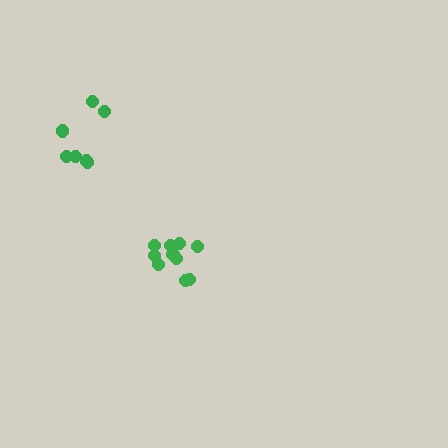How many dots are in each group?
Group 1: 10 dots, Group 2: 8 dots (18 total).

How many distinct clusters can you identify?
There are 2 distinct clusters.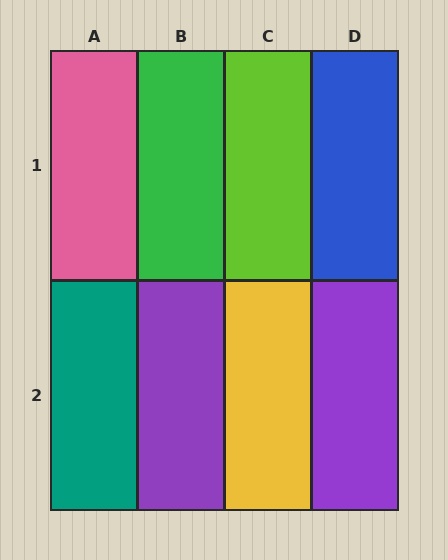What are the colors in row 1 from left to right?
Pink, green, lime, blue.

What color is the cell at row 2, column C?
Yellow.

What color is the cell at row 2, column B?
Purple.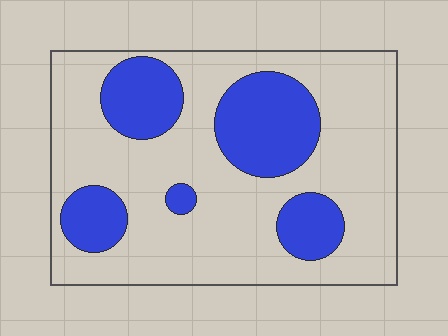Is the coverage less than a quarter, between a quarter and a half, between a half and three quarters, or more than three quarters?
Between a quarter and a half.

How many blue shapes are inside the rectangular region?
5.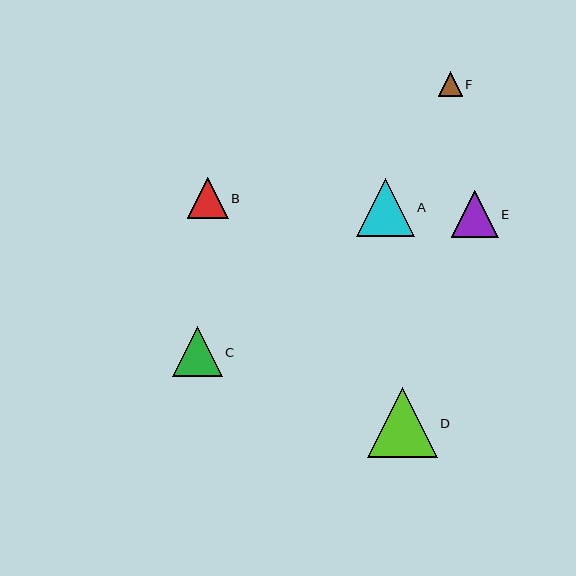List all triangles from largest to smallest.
From largest to smallest: D, A, C, E, B, F.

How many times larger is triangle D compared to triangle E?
Triangle D is approximately 1.5 times the size of triangle E.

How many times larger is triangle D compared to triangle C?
Triangle D is approximately 1.4 times the size of triangle C.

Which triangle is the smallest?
Triangle F is the smallest with a size of approximately 24 pixels.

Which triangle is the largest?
Triangle D is the largest with a size of approximately 69 pixels.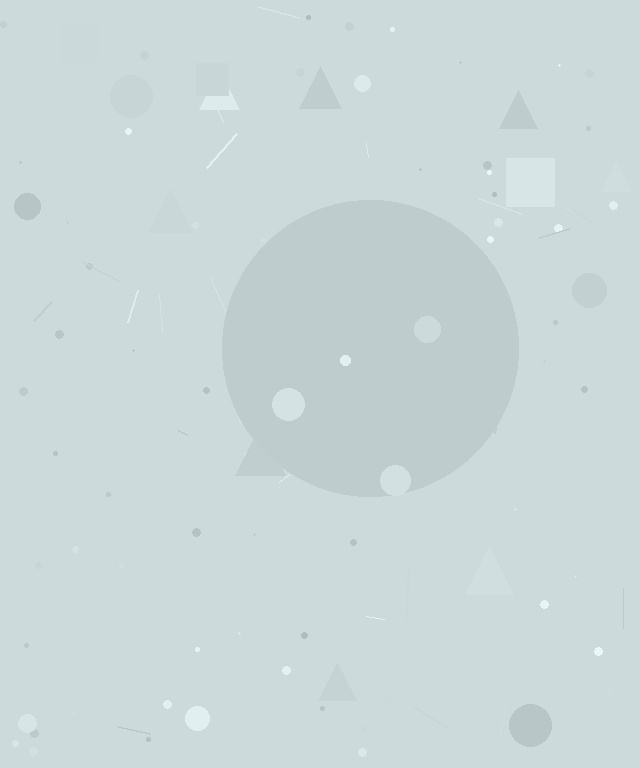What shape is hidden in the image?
A circle is hidden in the image.